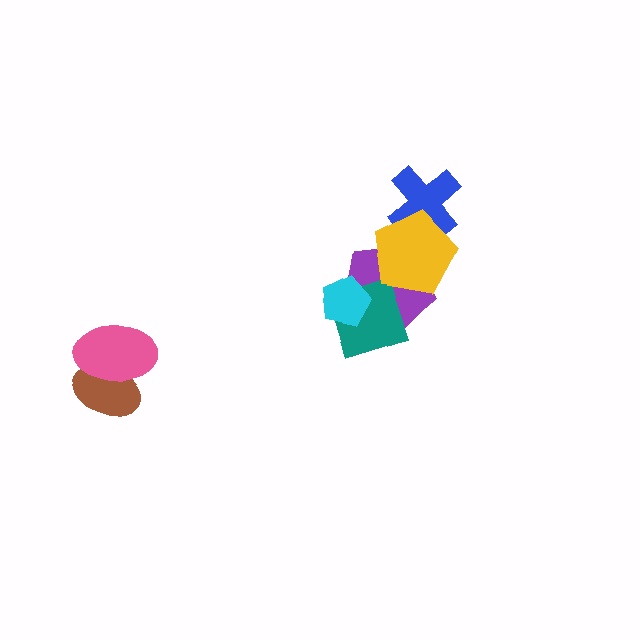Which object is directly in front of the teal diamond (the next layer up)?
The yellow pentagon is directly in front of the teal diamond.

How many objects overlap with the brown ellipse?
1 object overlaps with the brown ellipse.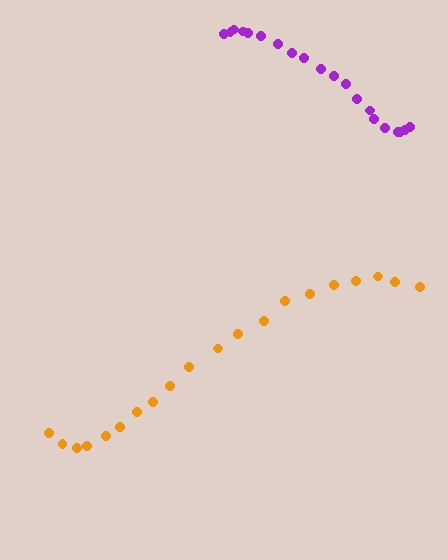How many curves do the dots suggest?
There are 2 distinct paths.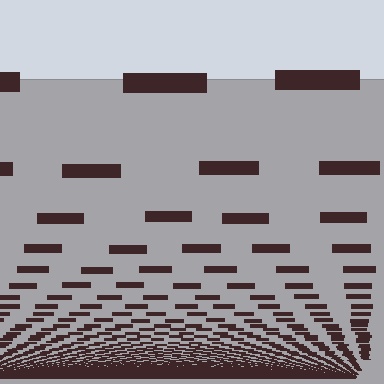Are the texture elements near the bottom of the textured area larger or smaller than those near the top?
Smaller. The gradient is inverted — elements near the bottom are smaller and denser.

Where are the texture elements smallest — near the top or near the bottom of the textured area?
Near the bottom.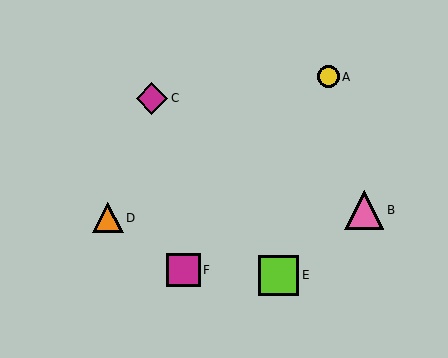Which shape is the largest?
The lime square (labeled E) is the largest.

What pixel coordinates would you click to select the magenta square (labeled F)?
Click at (184, 270) to select the magenta square F.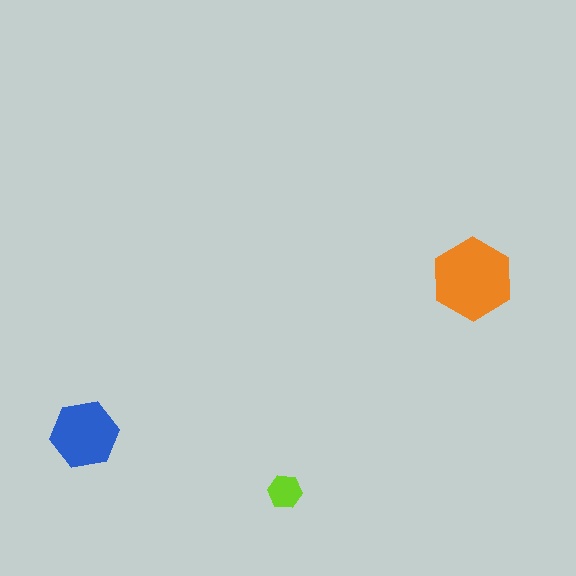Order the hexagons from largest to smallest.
the orange one, the blue one, the lime one.